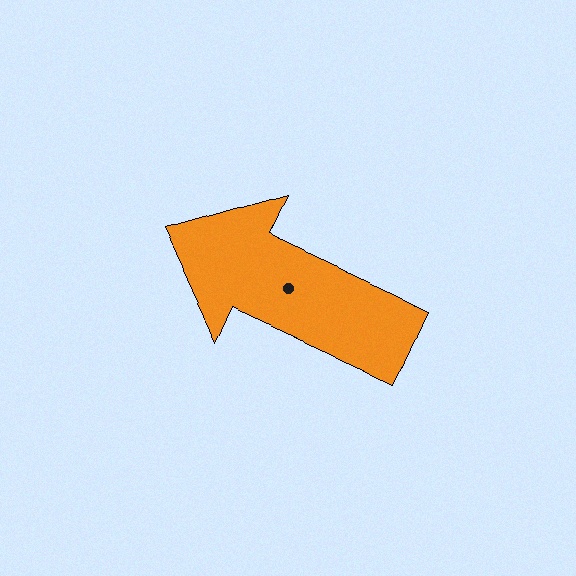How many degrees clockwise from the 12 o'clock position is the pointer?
Approximately 295 degrees.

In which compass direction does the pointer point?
Northwest.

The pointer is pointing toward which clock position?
Roughly 10 o'clock.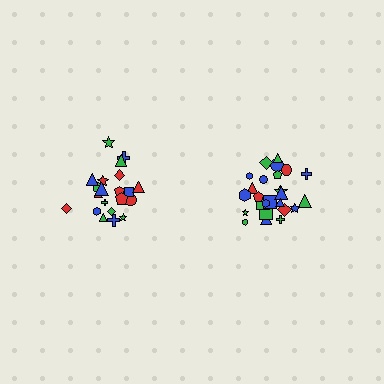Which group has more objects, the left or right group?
The right group.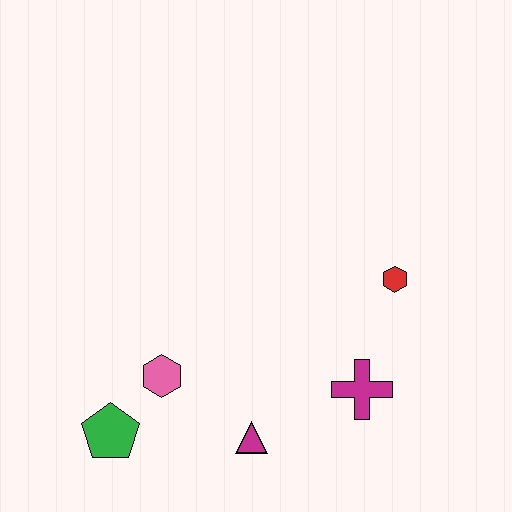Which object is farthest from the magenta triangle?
The red hexagon is farthest from the magenta triangle.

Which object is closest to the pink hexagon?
The green pentagon is closest to the pink hexagon.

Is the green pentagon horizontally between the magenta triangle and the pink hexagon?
No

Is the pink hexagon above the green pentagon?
Yes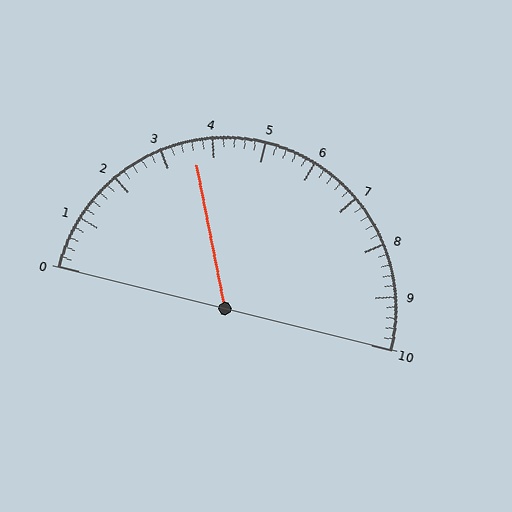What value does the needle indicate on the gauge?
The needle indicates approximately 3.6.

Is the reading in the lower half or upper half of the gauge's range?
The reading is in the lower half of the range (0 to 10).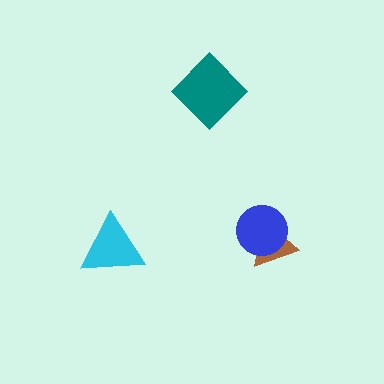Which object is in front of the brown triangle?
The blue circle is in front of the brown triangle.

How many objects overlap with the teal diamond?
0 objects overlap with the teal diamond.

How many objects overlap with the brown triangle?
1 object overlaps with the brown triangle.